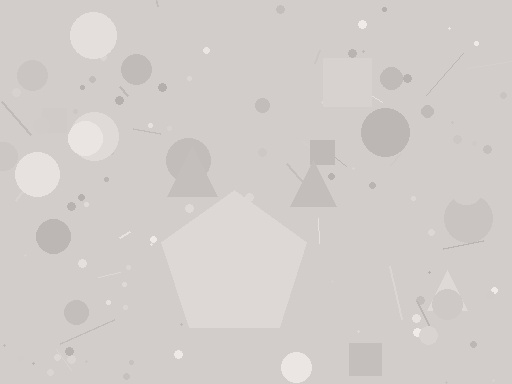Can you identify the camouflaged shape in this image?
The camouflaged shape is a pentagon.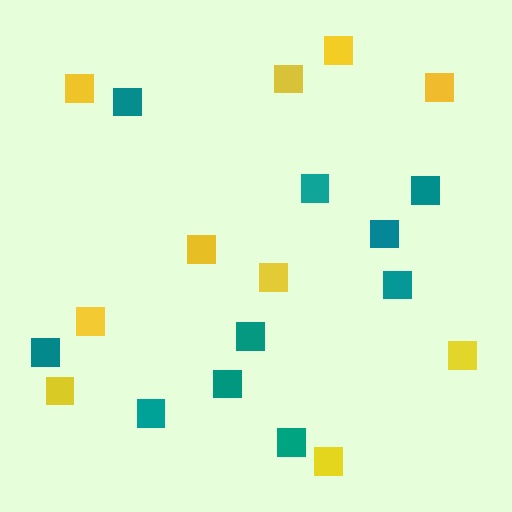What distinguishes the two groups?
There are 2 groups: one group of yellow squares (10) and one group of teal squares (10).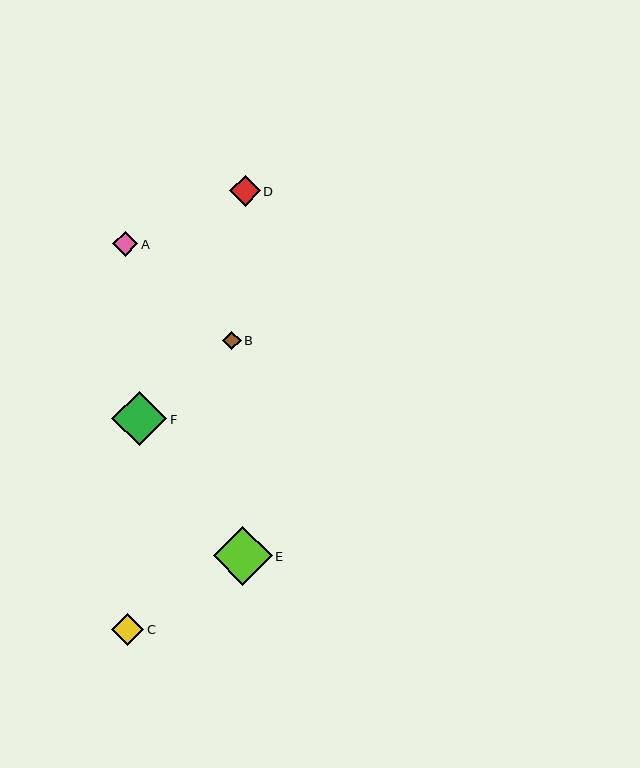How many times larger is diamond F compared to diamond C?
Diamond F is approximately 1.7 times the size of diamond C.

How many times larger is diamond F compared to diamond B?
Diamond F is approximately 2.9 times the size of diamond B.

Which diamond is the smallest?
Diamond B is the smallest with a size of approximately 19 pixels.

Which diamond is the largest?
Diamond E is the largest with a size of approximately 59 pixels.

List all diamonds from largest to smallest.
From largest to smallest: E, F, C, D, A, B.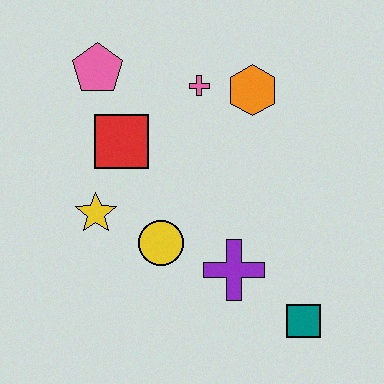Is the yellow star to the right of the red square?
No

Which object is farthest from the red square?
The teal square is farthest from the red square.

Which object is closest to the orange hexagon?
The pink cross is closest to the orange hexagon.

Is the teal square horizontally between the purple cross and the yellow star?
No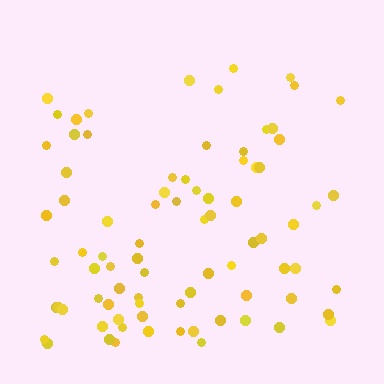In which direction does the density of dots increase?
From top to bottom, with the bottom side densest.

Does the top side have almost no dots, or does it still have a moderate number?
Still a moderate number, just noticeably fewer than the bottom.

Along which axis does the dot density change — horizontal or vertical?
Vertical.